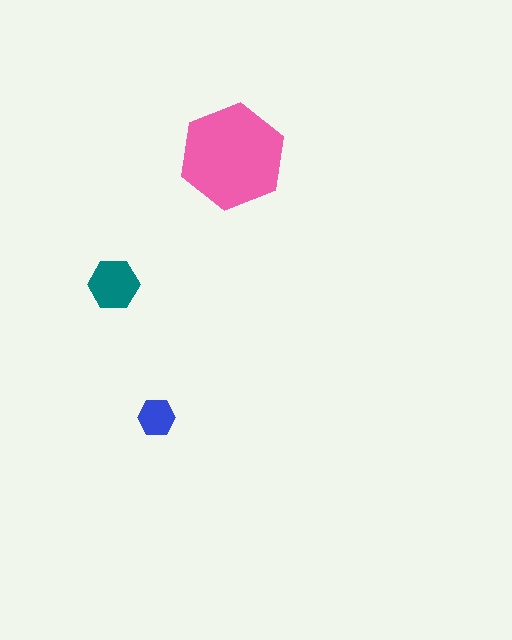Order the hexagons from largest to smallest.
the pink one, the teal one, the blue one.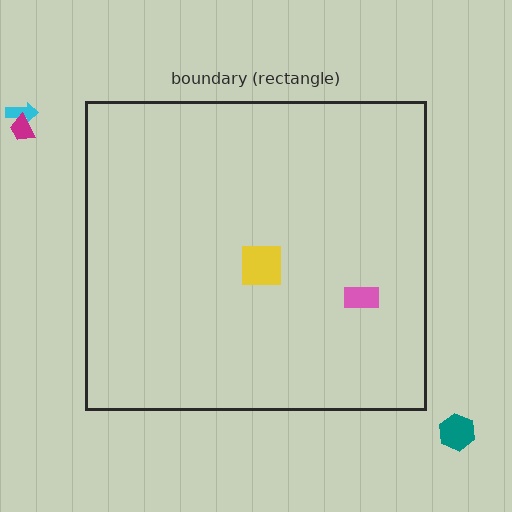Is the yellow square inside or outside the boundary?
Inside.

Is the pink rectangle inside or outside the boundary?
Inside.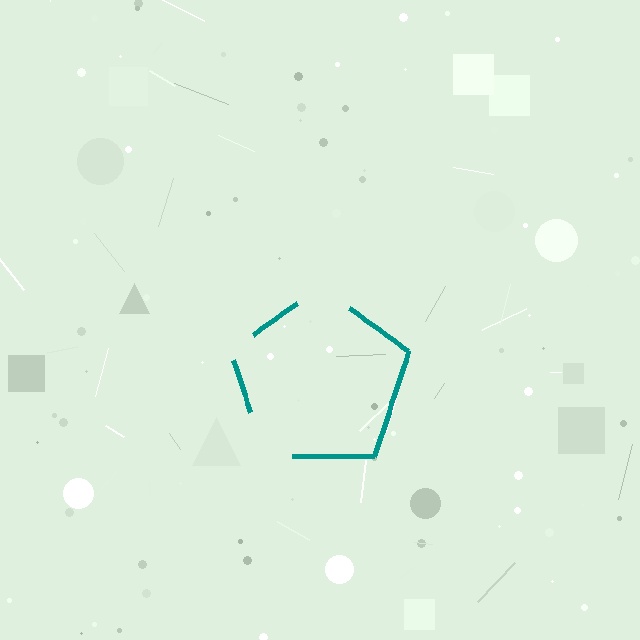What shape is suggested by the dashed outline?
The dashed outline suggests a pentagon.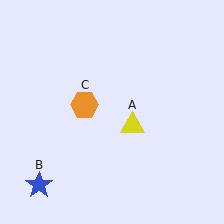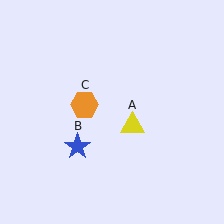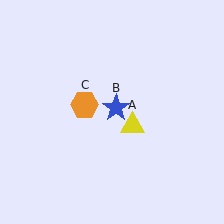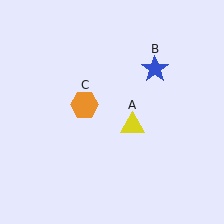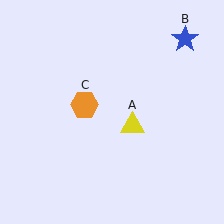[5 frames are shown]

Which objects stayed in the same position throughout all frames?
Yellow triangle (object A) and orange hexagon (object C) remained stationary.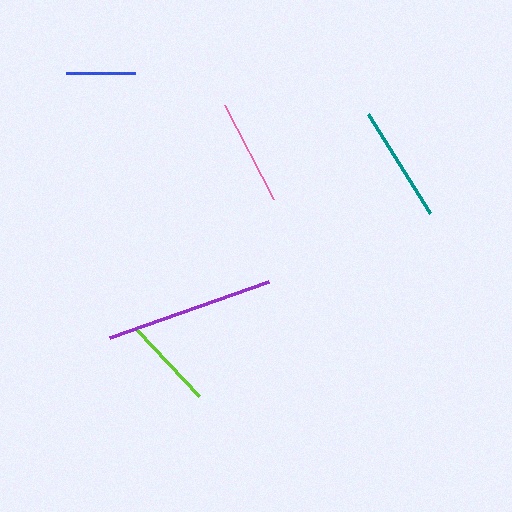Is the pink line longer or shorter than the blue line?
The pink line is longer than the blue line.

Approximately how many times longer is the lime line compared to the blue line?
The lime line is approximately 1.3 times the length of the blue line.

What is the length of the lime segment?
The lime segment is approximately 91 pixels long.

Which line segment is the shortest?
The blue line is the shortest at approximately 69 pixels.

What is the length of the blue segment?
The blue segment is approximately 69 pixels long.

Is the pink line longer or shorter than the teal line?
The teal line is longer than the pink line.